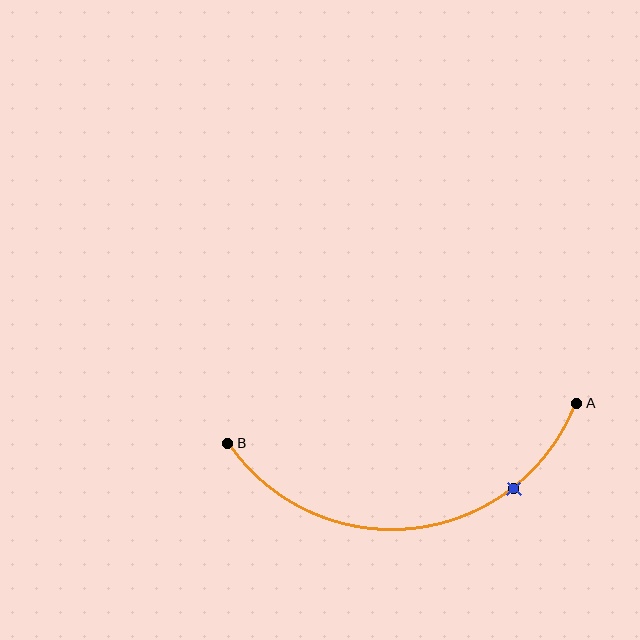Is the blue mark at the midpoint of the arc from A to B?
No. The blue mark lies on the arc but is closer to endpoint A. The arc midpoint would be at the point on the curve equidistant along the arc from both A and B.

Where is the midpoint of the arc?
The arc midpoint is the point on the curve farthest from the straight line joining A and B. It sits below that line.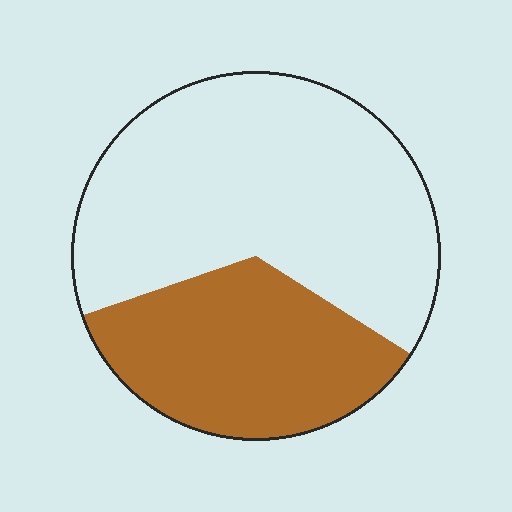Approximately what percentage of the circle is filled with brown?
Approximately 35%.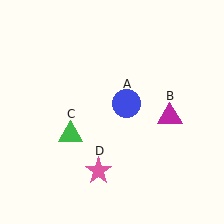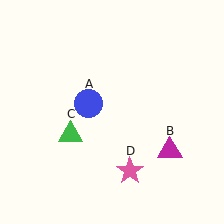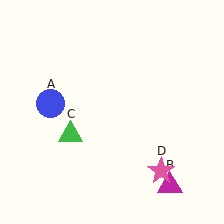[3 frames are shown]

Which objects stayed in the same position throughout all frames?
Green triangle (object C) remained stationary.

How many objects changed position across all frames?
3 objects changed position: blue circle (object A), magenta triangle (object B), pink star (object D).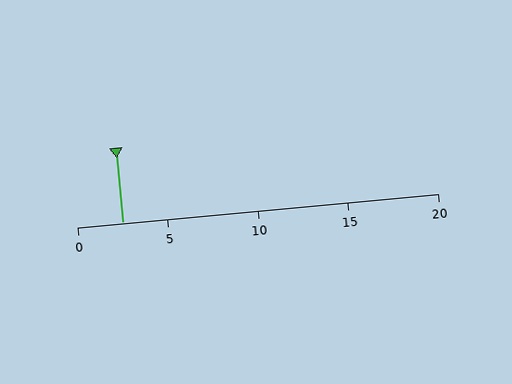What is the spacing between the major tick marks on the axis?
The major ticks are spaced 5 apart.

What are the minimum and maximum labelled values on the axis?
The axis runs from 0 to 20.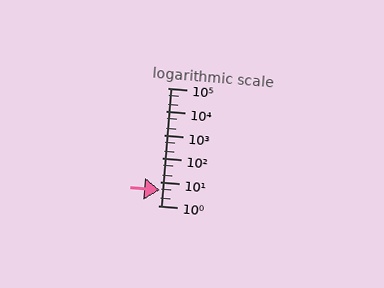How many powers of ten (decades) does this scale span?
The scale spans 5 decades, from 1 to 100000.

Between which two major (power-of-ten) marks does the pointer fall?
The pointer is between 1 and 10.